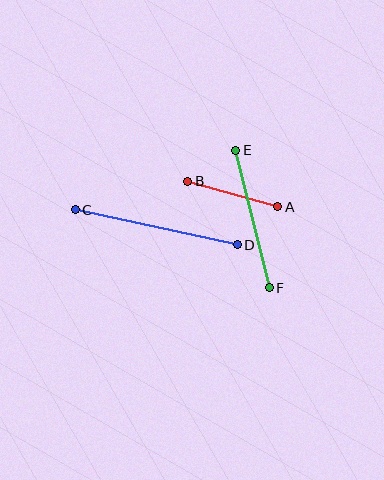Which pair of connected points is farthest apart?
Points C and D are farthest apart.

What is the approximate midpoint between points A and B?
The midpoint is at approximately (233, 194) pixels.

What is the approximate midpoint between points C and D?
The midpoint is at approximately (156, 227) pixels.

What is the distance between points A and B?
The distance is approximately 94 pixels.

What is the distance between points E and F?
The distance is approximately 142 pixels.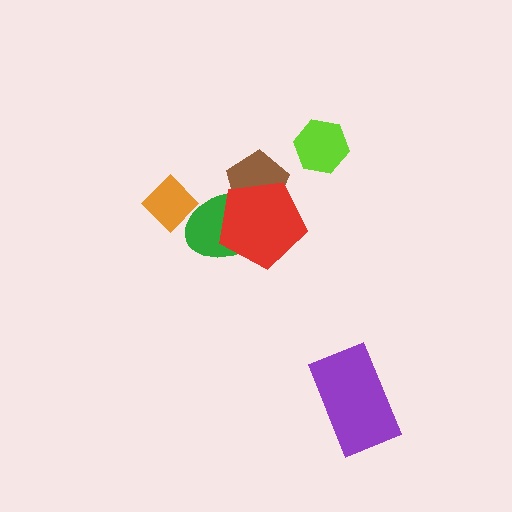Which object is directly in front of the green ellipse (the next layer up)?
The red pentagon is directly in front of the green ellipse.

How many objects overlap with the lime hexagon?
0 objects overlap with the lime hexagon.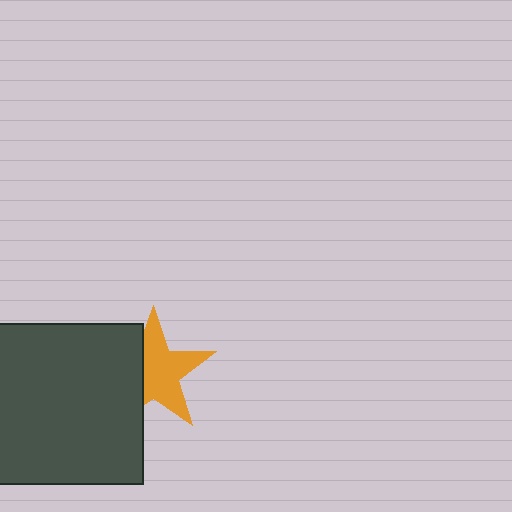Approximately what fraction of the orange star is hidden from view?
Roughly 35% of the orange star is hidden behind the dark gray square.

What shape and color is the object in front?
The object in front is a dark gray square.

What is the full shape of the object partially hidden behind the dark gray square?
The partially hidden object is an orange star.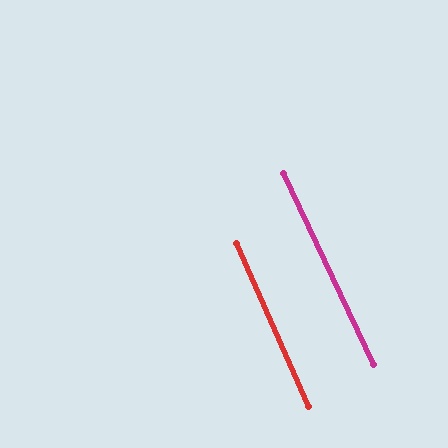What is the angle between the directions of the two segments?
Approximately 1 degree.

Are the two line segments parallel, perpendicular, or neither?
Parallel — their directions differ by only 1.5°.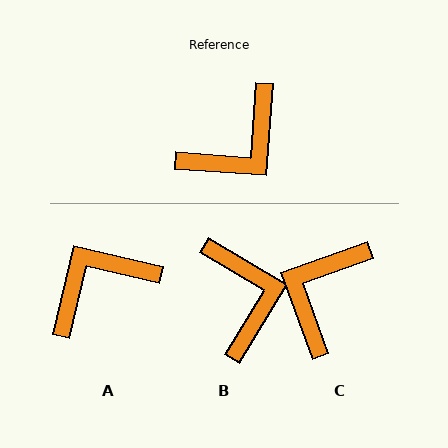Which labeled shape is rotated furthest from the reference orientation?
A, about 171 degrees away.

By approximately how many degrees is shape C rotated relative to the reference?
Approximately 156 degrees clockwise.